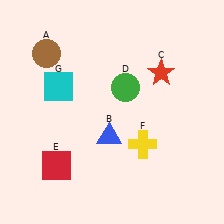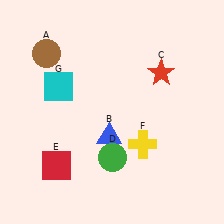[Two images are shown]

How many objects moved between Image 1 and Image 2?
1 object moved between the two images.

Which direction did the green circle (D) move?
The green circle (D) moved down.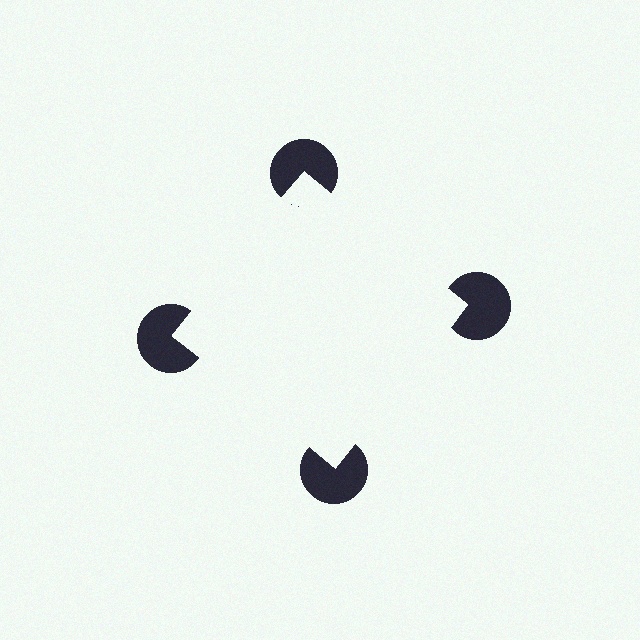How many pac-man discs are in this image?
There are 4 — one at each vertex of the illusory square.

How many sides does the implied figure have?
4 sides.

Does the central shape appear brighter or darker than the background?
It typically appears slightly brighter than the background, even though no actual brightness change is drawn.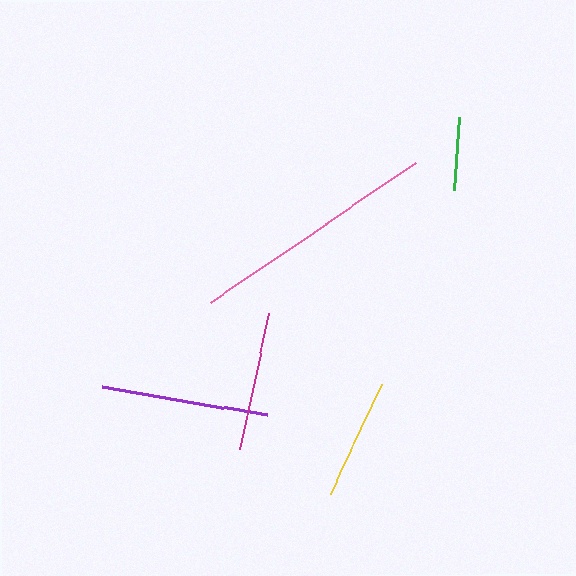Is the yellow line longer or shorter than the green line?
The yellow line is longer than the green line.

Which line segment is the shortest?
The green line is the shortest at approximately 73 pixels.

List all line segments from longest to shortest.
From longest to shortest: pink, purple, magenta, yellow, green.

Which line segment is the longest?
The pink line is the longest at approximately 248 pixels.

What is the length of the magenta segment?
The magenta segment is approximately 139 pixels long.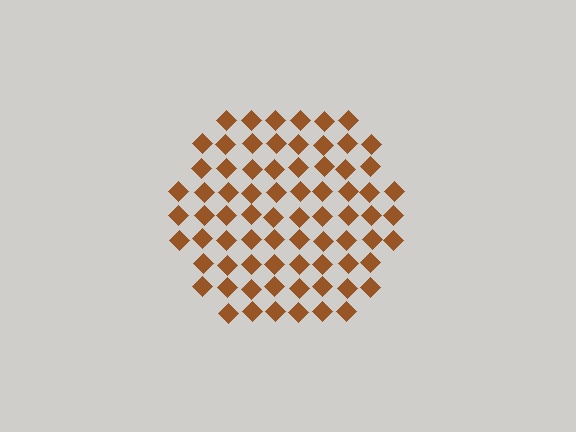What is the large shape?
The large shape is a hexagon.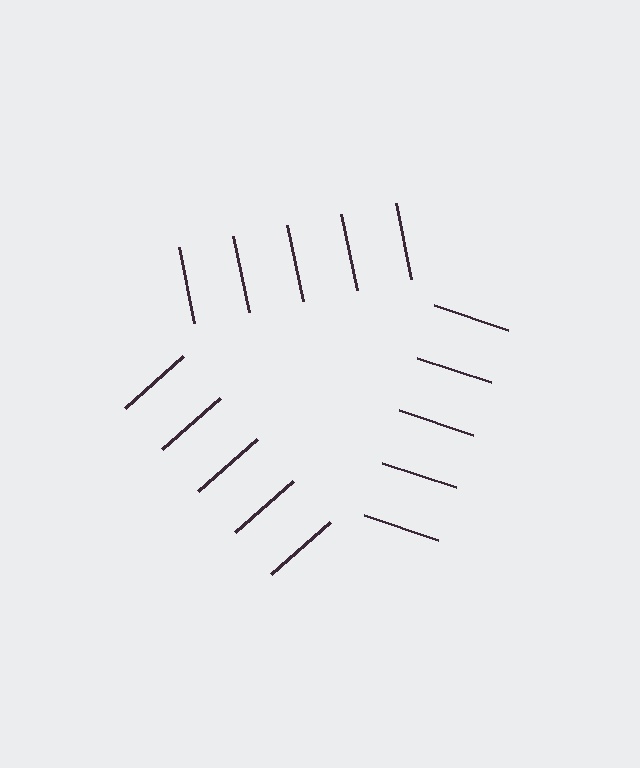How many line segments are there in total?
15 — 5 along each of the 3 edges.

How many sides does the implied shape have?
3 sides — the line-ends trace a triangle.